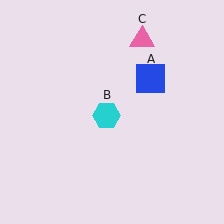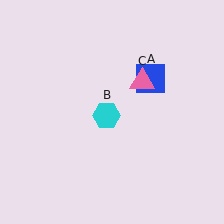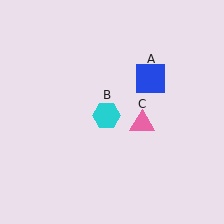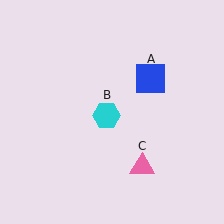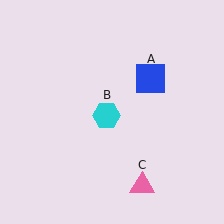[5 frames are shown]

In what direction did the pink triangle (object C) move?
The pink triangle (object C) moved down.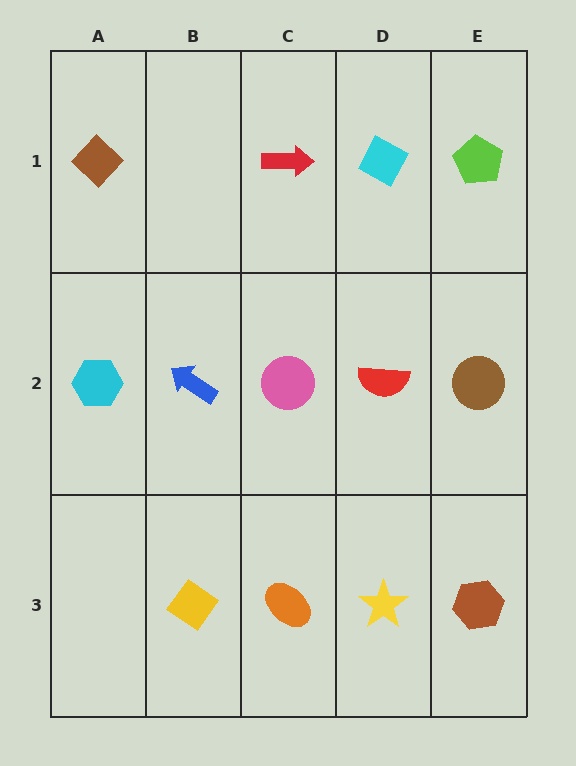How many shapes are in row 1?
4 shapes.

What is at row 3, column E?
A brown hexagon.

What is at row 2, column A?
A cyan hexagon.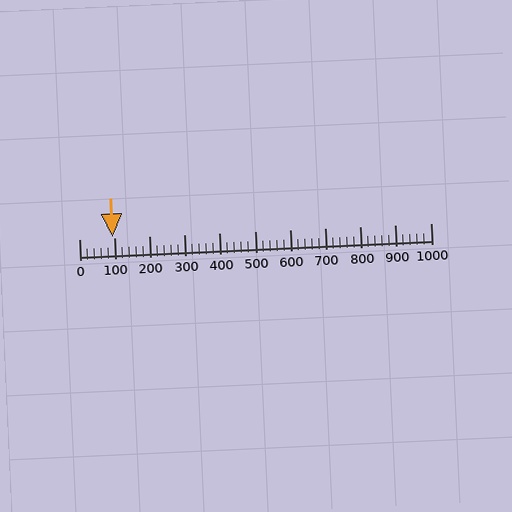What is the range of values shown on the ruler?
The ruler shows values from 0 to 1000.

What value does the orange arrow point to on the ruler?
The orange arrow points to approximately 96.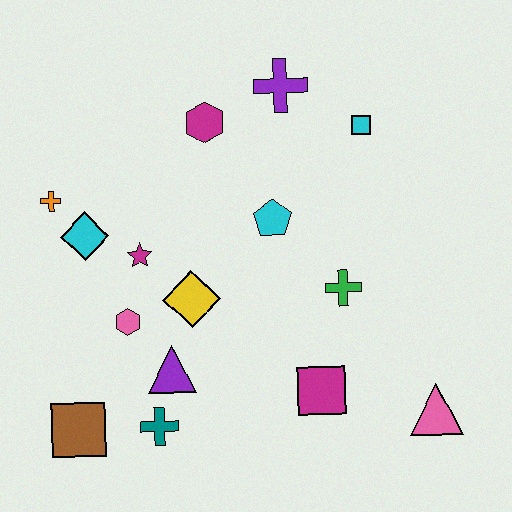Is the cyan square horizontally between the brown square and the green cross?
No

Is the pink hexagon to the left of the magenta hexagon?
Yes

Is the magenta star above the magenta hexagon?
No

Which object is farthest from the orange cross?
The pink triangle is farthest from the orange cross.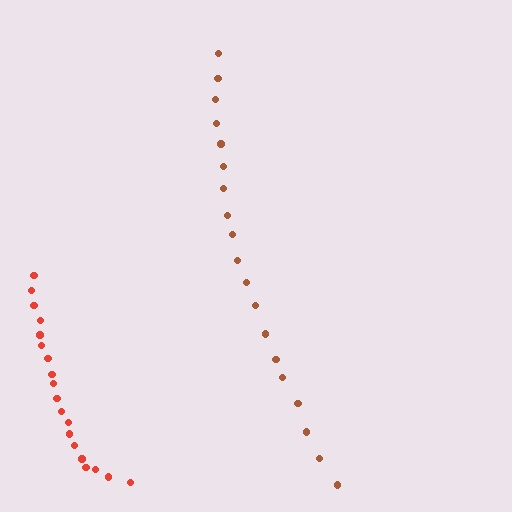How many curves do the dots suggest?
There are 2 distinct paths.